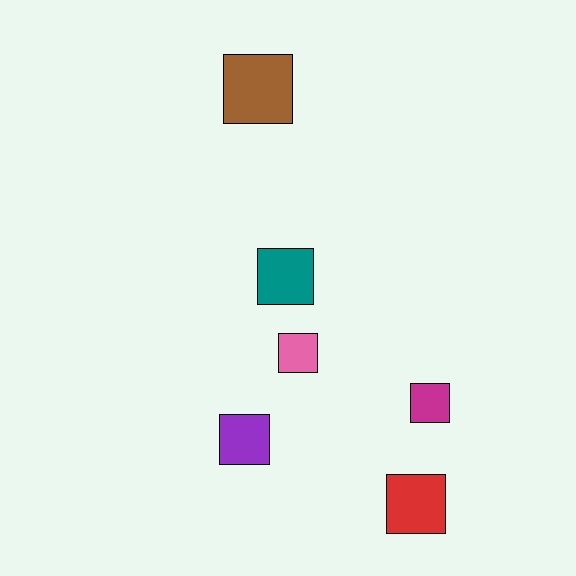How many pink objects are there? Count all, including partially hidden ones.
There is 1 pink object.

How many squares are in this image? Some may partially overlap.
There are 6 squares.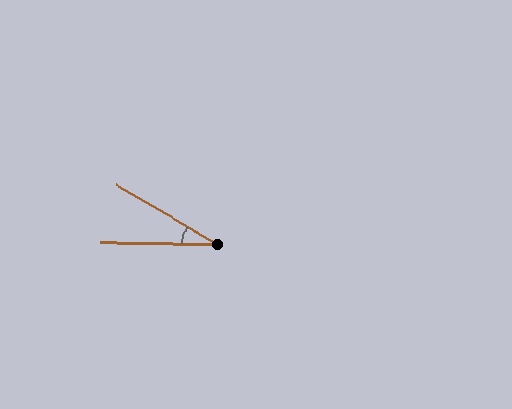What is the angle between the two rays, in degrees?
Approximately 30 degrees.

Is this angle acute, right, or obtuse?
It is acute.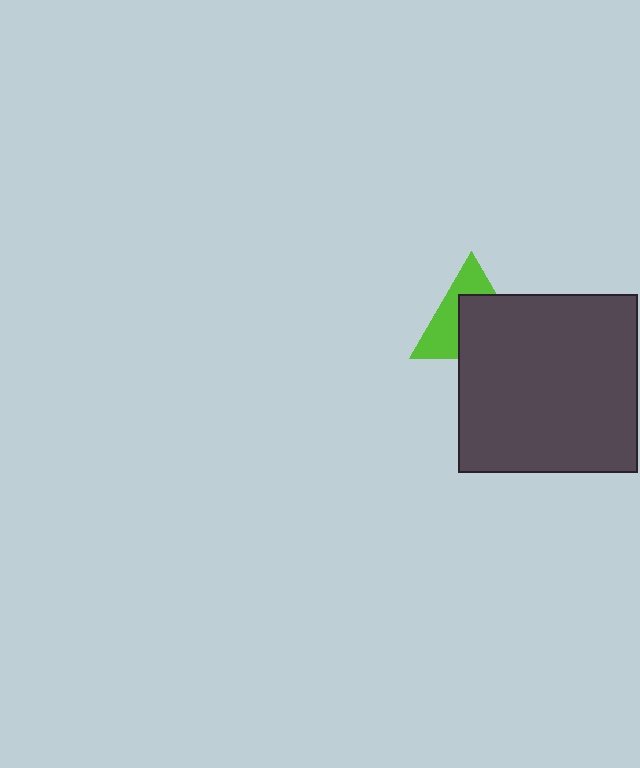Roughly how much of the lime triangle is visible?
A small part of it is visible (roughly 44%).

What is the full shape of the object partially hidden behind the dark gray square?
The partially hidden object is a lime triangle.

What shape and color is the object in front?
The object in front is a dark gray square.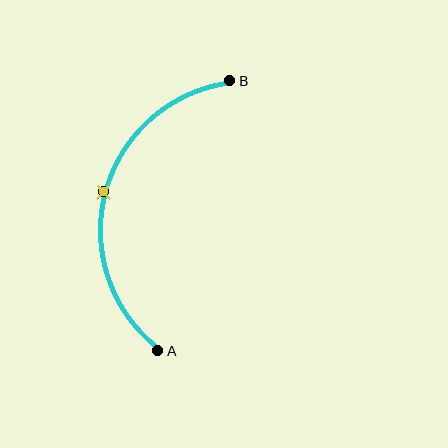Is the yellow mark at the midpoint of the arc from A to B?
Yes. The yellow mark lies on the arc at equal arc-length from both A and B — it is the arc midpoint.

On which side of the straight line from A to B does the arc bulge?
The arc bulges to the left of the straight line connecting A and B.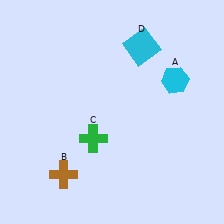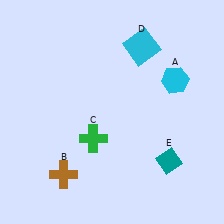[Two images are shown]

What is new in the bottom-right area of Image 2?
A teal diamond (E) was added in the bottom-right area of Image 2.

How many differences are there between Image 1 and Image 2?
There is 1 difference between the two images.